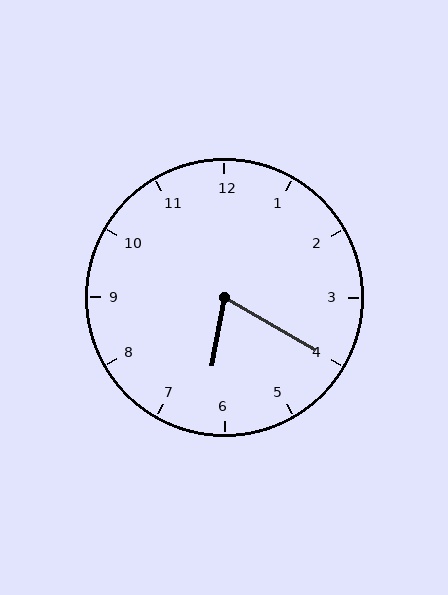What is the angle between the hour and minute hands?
Approximately 70 degrees.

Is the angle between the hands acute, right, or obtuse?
It is acute.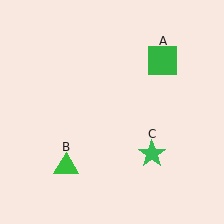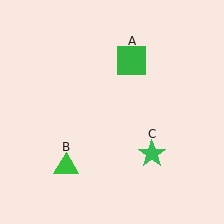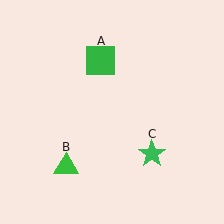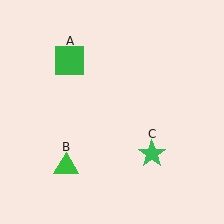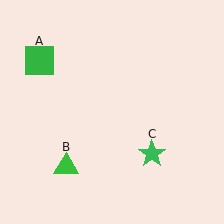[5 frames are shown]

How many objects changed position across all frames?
1 object changed position: green square (object A).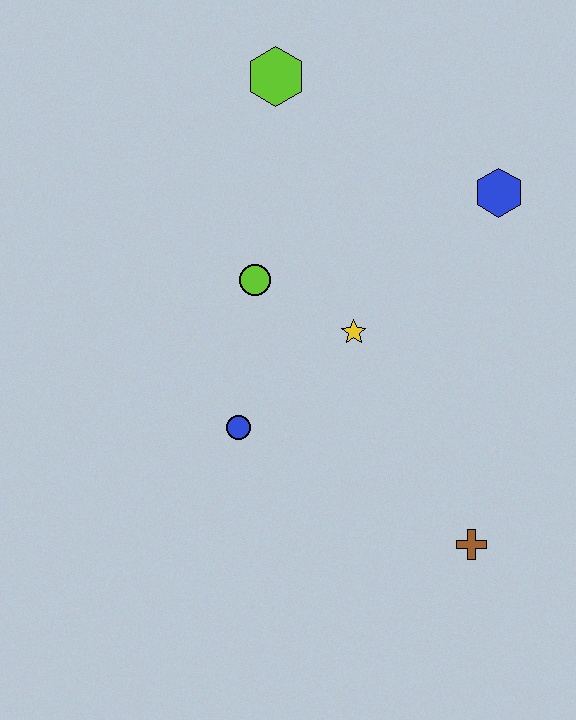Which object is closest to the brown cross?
The yellow star is closest to the brown cross.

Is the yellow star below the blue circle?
No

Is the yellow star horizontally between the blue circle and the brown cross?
Yes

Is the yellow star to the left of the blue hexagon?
Yes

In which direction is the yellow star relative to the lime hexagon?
The yellow star is below the lime hexagon.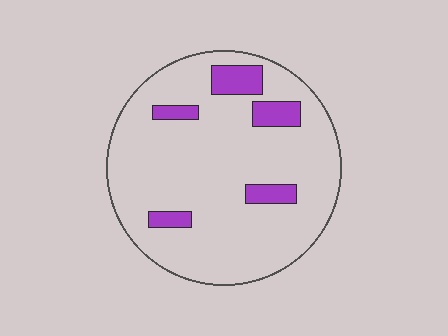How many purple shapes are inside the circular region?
5.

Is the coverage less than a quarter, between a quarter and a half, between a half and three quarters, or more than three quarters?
Less than a quarter.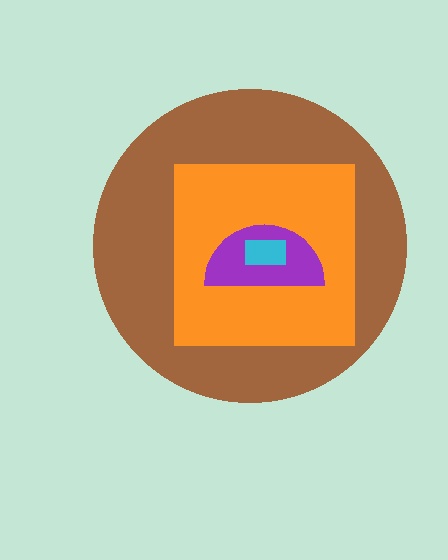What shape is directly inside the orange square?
The purple semicircle.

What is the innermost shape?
The cyan rectangle.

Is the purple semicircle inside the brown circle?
Yes.